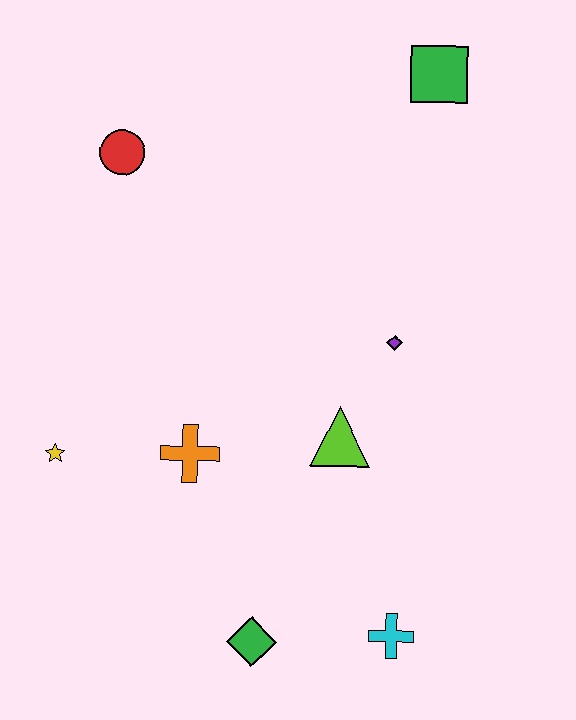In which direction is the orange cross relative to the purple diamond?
The orange cross is to the left of the purple diamond.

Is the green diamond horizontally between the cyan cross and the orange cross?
Yes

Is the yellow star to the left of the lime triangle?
Yes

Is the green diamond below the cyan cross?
Yes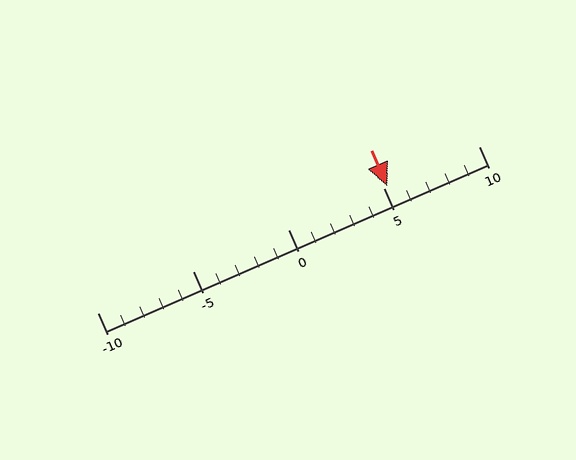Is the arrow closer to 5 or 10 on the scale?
The arrow is closer to 5.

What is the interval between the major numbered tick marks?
The major tick marks are spaced 5 units apart.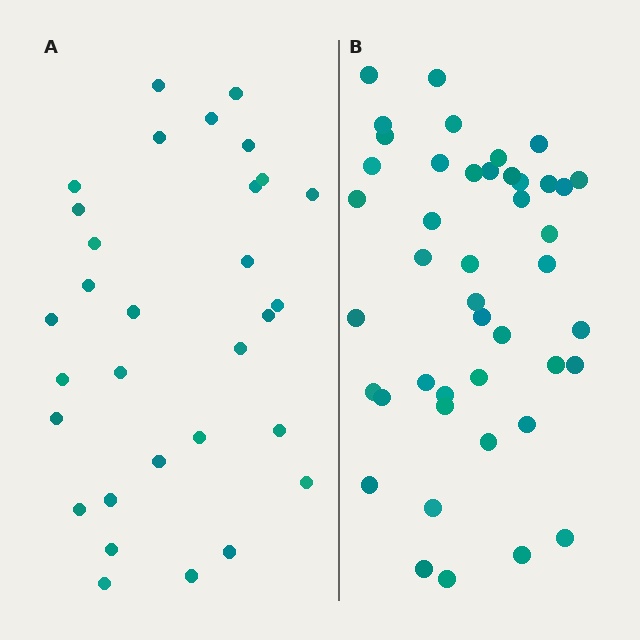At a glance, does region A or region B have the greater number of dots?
Region B (the right region) has more dots.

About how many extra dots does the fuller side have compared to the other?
Region B has approximately 15 more dots than region A.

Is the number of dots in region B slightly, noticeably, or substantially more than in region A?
Region B has noticeably more, but not dramatically so. The ratio is roughly 1.4 to 1.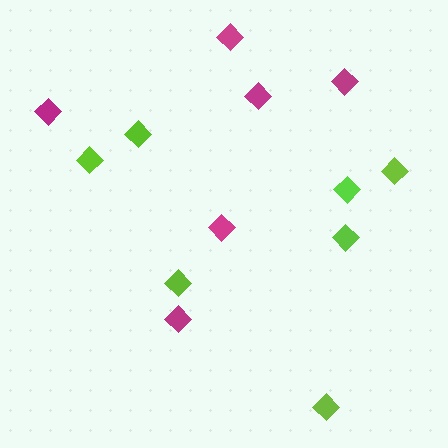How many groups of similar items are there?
There are 2 groups: one group of magenta diamonds (6) and one group of lime diamonds (7).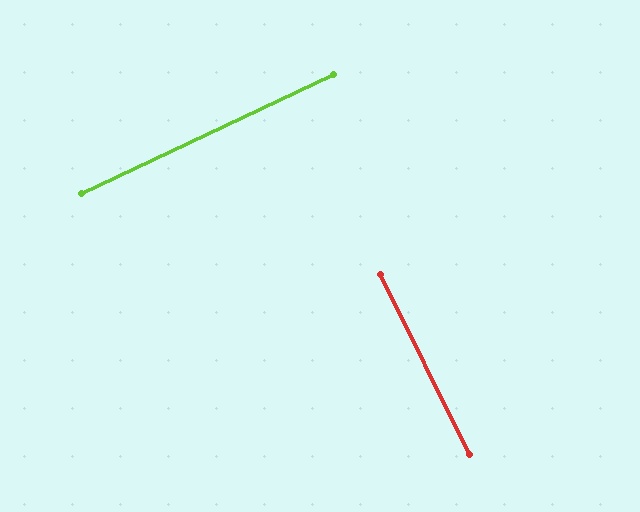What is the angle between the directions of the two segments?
Approximately 89 degrees.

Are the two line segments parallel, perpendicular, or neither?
Perpendicular — they meet at approximately 89°.